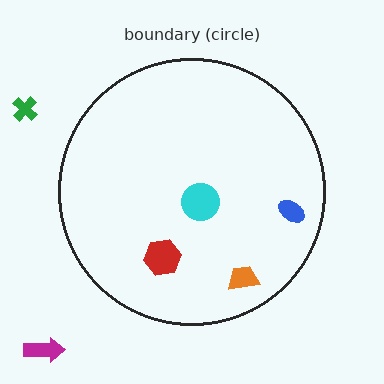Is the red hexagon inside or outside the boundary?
Inside.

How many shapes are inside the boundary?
4 inside, 2 outside.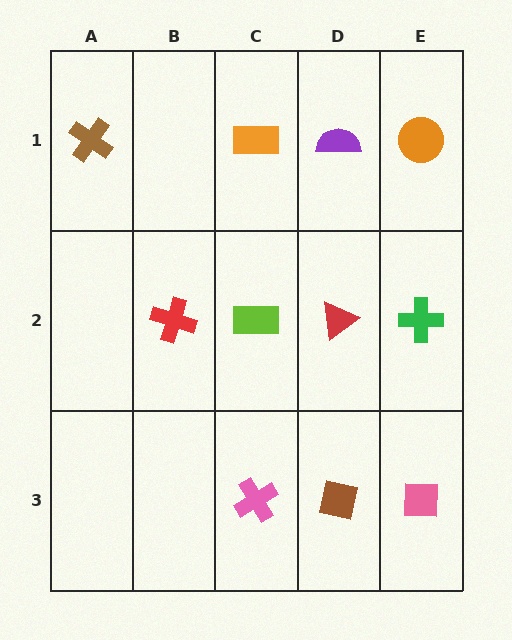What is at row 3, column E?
A pink square.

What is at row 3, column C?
A pink cross.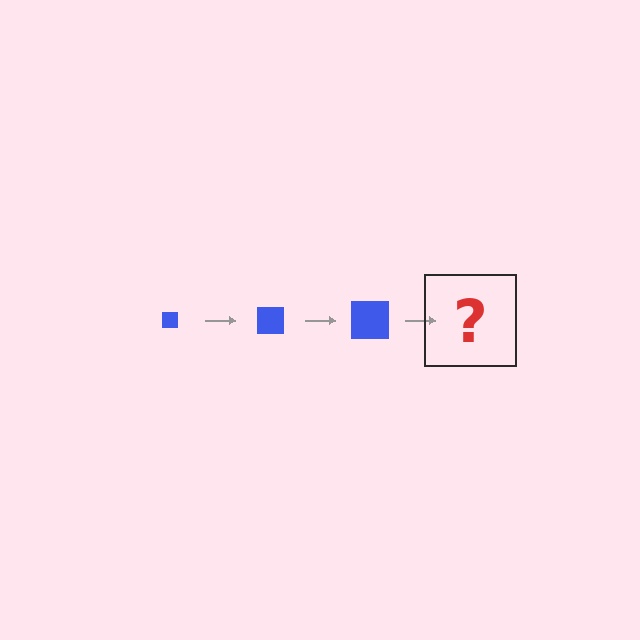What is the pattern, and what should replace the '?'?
The pattern is that the square gets progressively larger each step. The '?' should be a blue square, larger than the previous one.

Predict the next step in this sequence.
The next step is a blue square, larger than the previous one.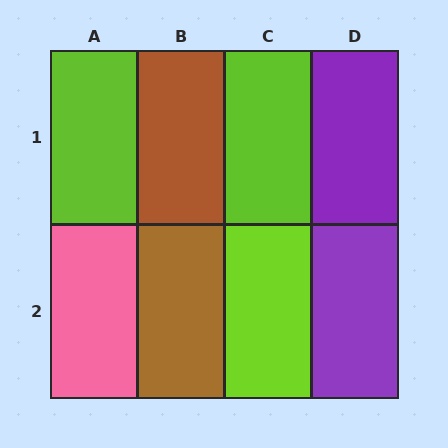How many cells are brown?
2 cells are brown.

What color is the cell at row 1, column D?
Purple.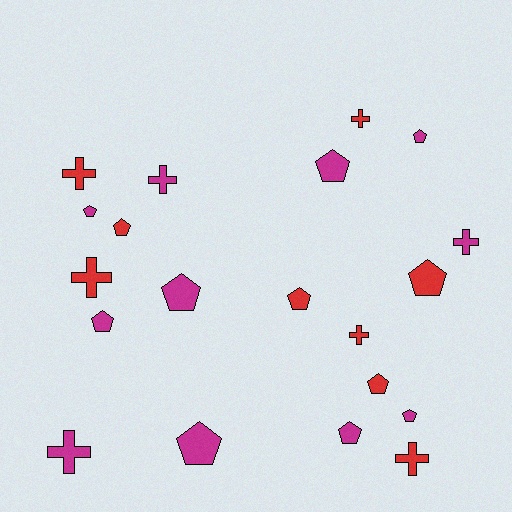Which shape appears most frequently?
Pentagon, with 12 objects.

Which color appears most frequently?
Magenta, with 11 objects.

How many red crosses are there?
There are 5 red crosses.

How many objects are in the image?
There are 20 objects.